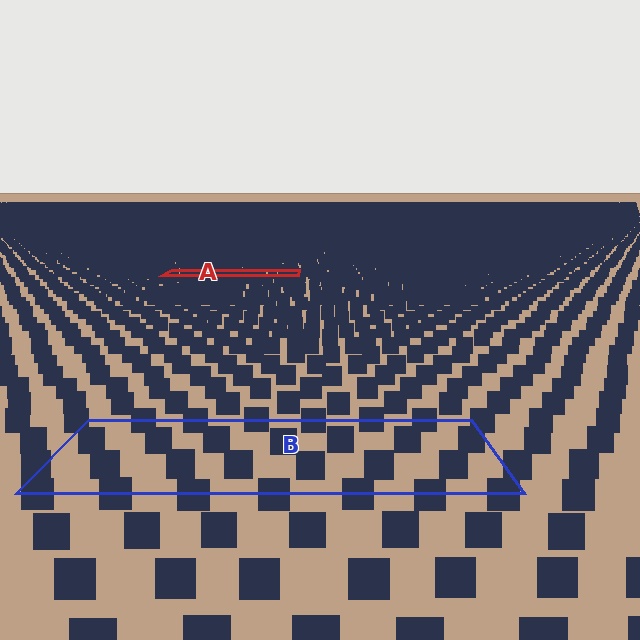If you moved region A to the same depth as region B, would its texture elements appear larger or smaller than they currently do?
They would appear larger. At a closer depth, the same texture elements are projected at a bigger on-screen size.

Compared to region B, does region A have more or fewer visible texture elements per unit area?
Region A has more texture elements per unit area — they are packed more densely because it is farther away.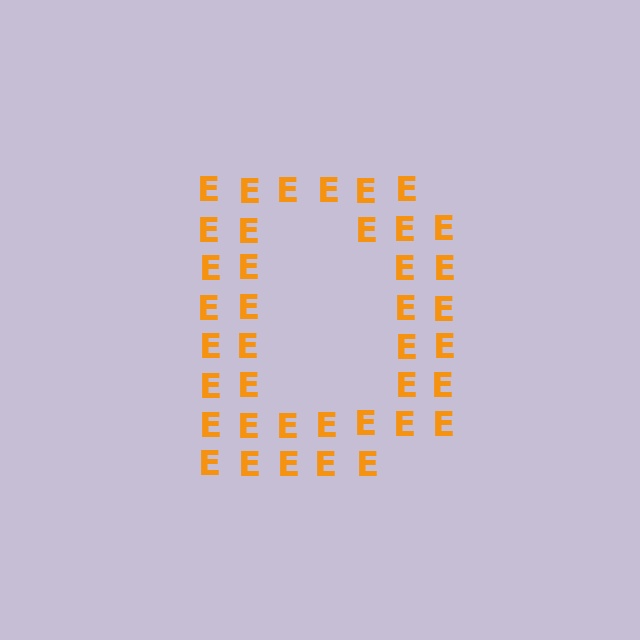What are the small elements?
The small elements are letter E's.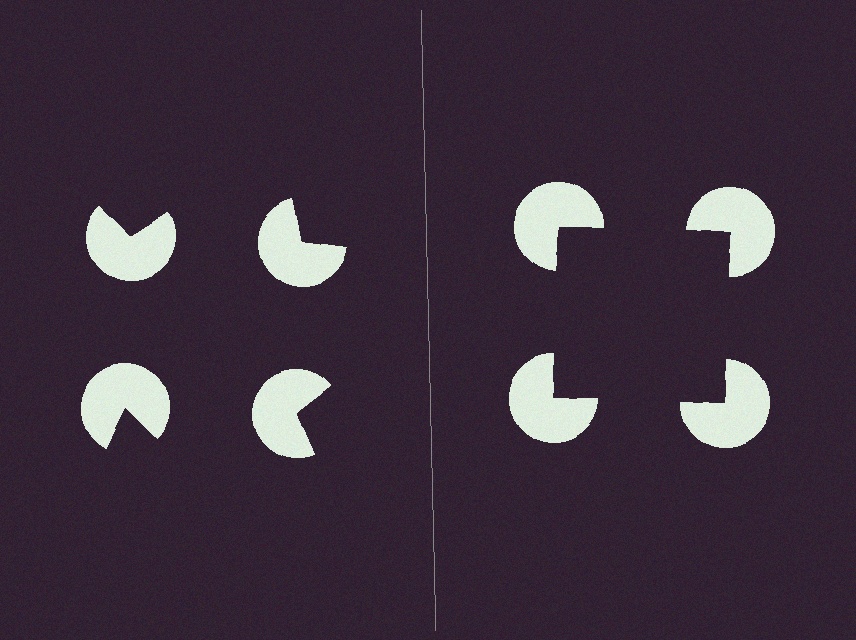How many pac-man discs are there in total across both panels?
8 — 4 on each side.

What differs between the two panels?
The pac-man discs are positioned identically on both sides; only the wedge orientations differ. On the right they align to a square; on the left they are misaligned.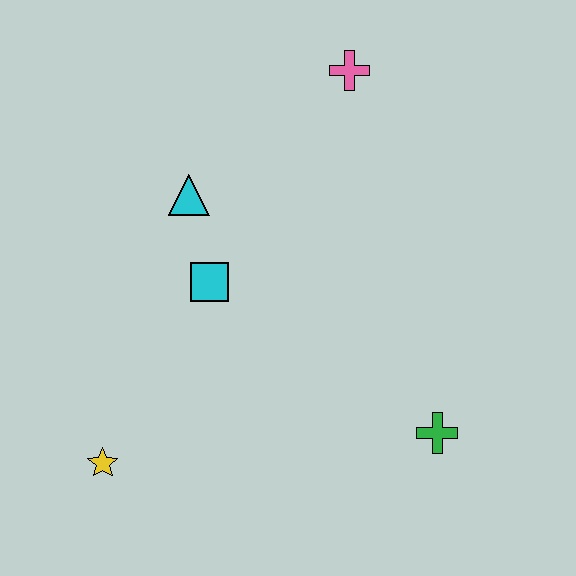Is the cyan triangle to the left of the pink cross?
Yes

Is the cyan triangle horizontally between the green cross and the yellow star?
Yes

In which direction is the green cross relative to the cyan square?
The green cross is to the right of the cyan square.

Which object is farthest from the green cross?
The pink cross is farthest from the green cross.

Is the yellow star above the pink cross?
No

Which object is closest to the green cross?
The cyan square is closest to the green cross.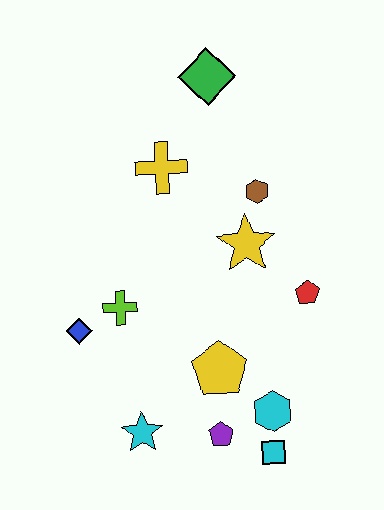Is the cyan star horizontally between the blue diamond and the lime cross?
No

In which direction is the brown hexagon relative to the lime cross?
The brown hexagon is to the right of the lime cross.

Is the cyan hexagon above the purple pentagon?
Yes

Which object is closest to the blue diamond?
The lime cross is closest to the blue diamond.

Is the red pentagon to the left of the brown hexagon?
No